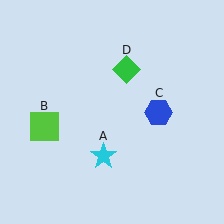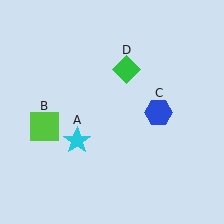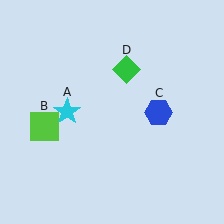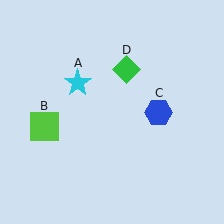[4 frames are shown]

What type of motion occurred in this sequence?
The cyan star (object A) rotated clockwise around the center of the scene.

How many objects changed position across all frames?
1 object changed position: cyan star (object A).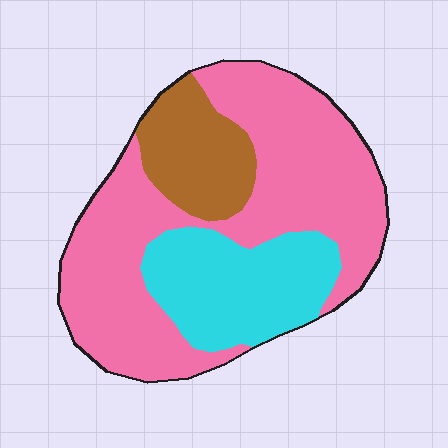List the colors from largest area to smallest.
From largest to smallest: pink, cyan, brown.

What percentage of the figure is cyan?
Cyan covers 24% of the figure.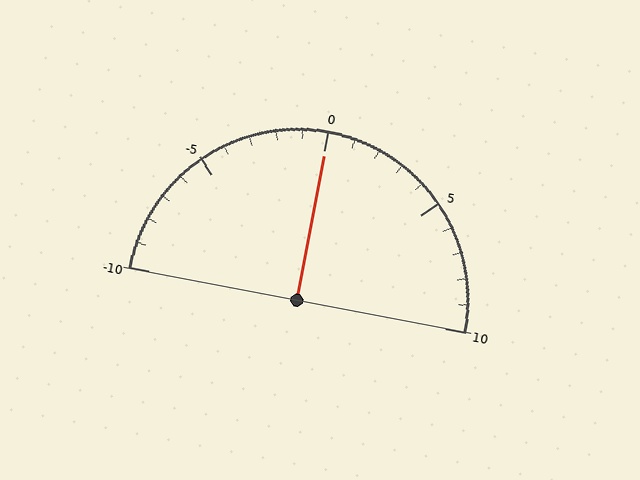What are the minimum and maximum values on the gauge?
The gauge ranges from -10 to 10.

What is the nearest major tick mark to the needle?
The nearest major tick mark is 0.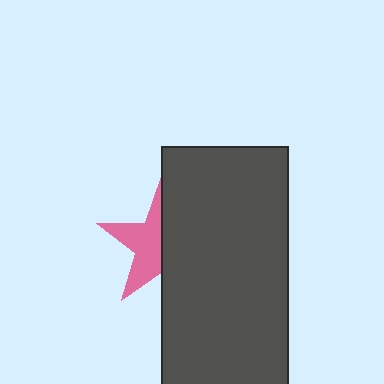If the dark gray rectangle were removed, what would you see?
You would see the complete pink star.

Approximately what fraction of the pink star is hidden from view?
Roughly 50% of the pink star is hidden behind the dark gray rectangle.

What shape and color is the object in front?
The object in front is a dark gray rectangle.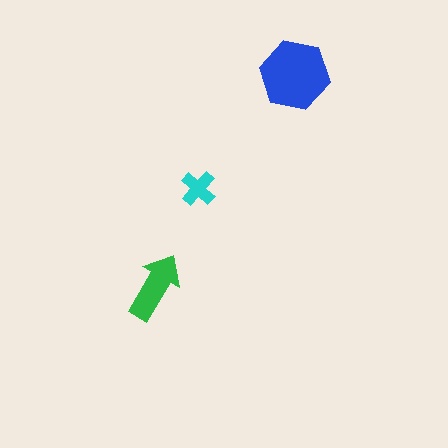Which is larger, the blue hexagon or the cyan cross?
The blue hexagon.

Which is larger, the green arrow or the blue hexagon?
The blue hexagon.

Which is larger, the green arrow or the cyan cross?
The green arrow.